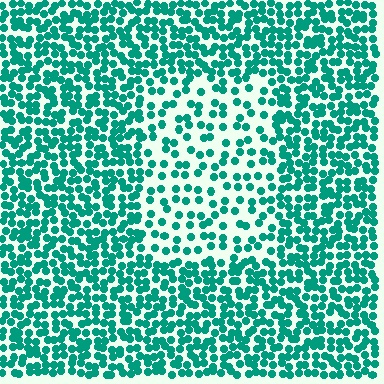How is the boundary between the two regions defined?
The boundary is defined by a change in element density (approximately 2.1x ratio). All elements are the same color, size, and shape.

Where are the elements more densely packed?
The elements are more densely packed outside the rectangle boundary.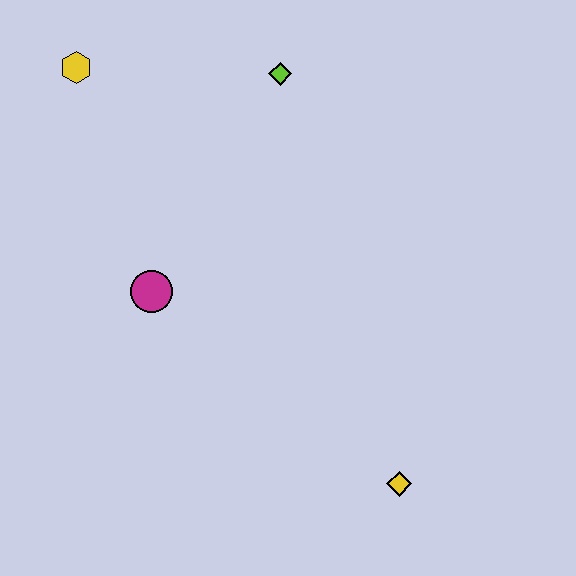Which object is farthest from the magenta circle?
The yellow diamond is farthest from the magenta circle.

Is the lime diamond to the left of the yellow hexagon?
No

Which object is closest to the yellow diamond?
The magenta circle is closest to the yellow diamond.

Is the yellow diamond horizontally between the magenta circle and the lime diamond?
No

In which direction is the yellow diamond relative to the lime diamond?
The yellow diamond is below the lime diamond.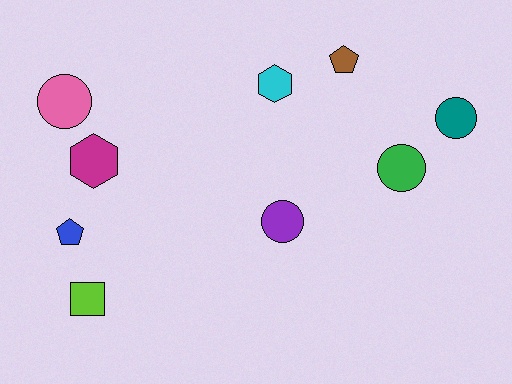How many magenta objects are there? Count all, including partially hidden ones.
There is 1 magenta object.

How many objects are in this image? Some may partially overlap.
There are 9 objects.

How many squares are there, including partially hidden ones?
There is 1 square.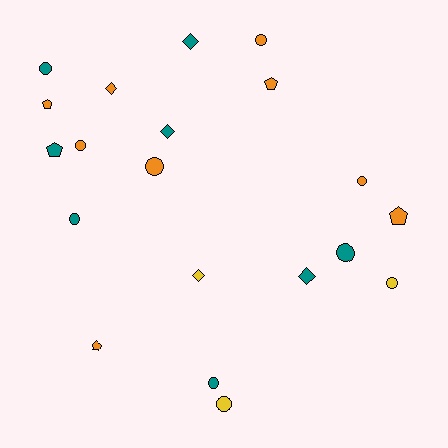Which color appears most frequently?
Orange, with 9 objects.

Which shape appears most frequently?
Circle, with 10 objects.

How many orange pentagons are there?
There are 4 orange pentagons.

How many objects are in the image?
There are 20 objects.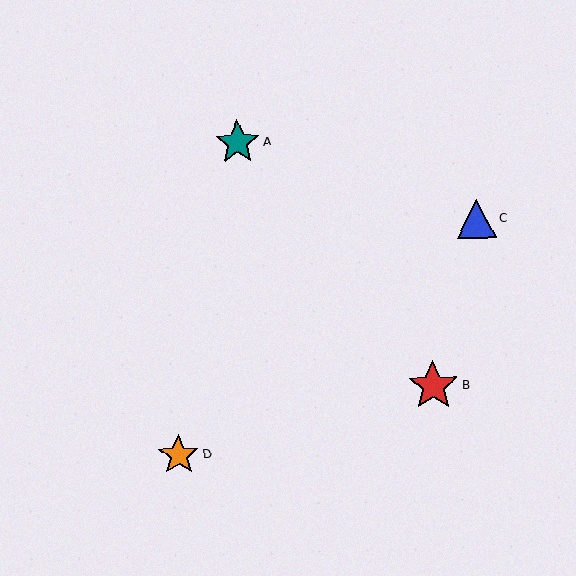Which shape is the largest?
The red star (labeled B) is the largest.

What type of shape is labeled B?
Shape B is a red star.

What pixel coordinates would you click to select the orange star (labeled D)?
Click at (179, 455) to select the orange star D.